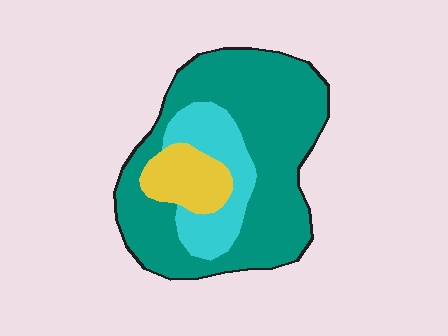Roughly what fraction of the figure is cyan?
Cyan takes up between a sixth and a third of the figure.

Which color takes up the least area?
Yellow, at roughly 15%.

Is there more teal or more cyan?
Teal.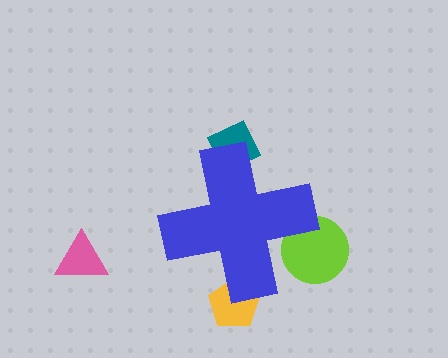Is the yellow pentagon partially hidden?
Yes, the yellow pentagon is partially hidden behind the blue cross.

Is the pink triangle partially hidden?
No, the pink triangle is fully visible.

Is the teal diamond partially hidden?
Yes, the teal diamond is partially hidden behind the blue cross.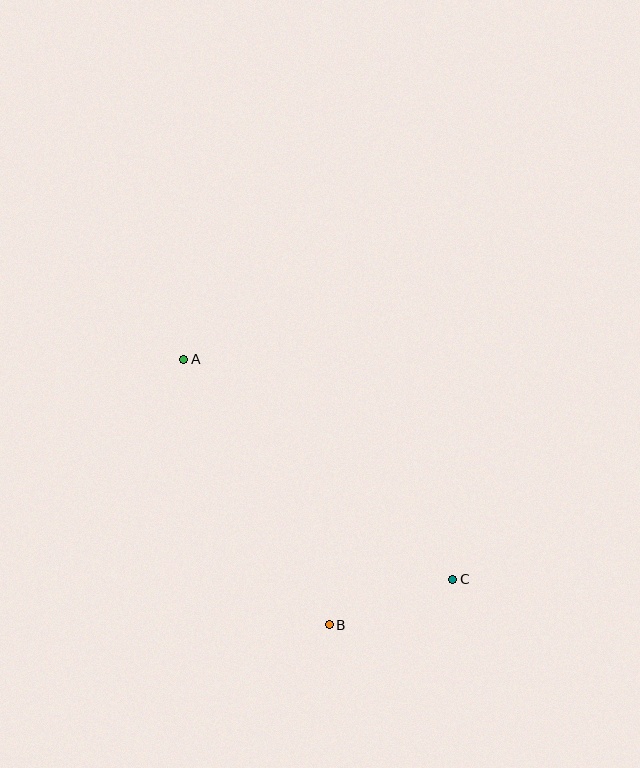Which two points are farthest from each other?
Points A and C are farthest from each other.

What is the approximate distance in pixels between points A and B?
The distance between A and B is approximately 303 pixels.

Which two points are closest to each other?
Points B and C are closest to each other.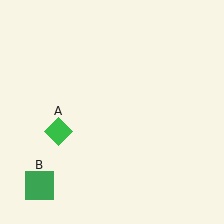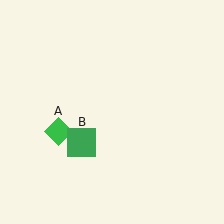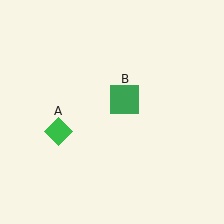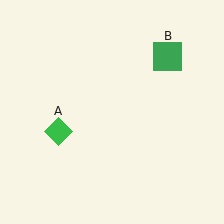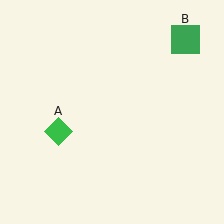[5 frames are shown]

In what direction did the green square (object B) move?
The green square (object B) moved up and to the right.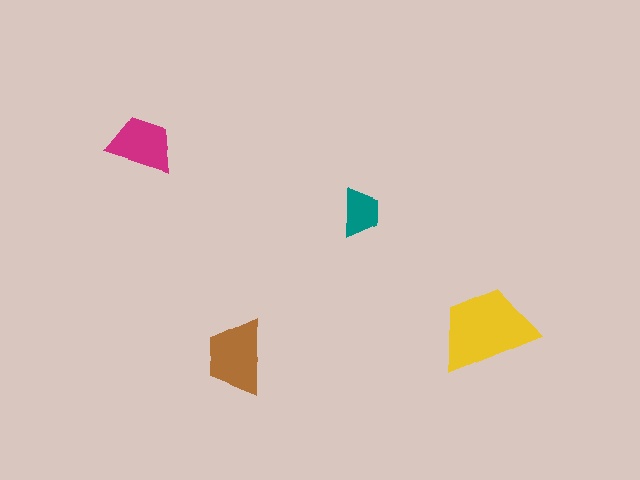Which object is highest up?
The magenta trapezoid is topmost.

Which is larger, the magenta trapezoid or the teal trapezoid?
The magenta one.